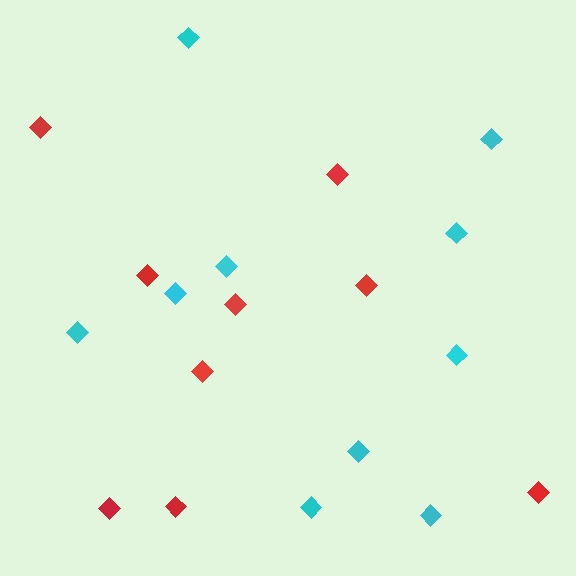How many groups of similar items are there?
There are 2 groups: one group of cyan diamonds (10) and one group of red diamonds (9).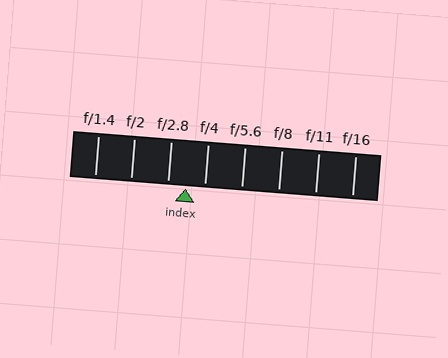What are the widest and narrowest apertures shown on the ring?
The widest aperture shown is f/1.4 and the narrowest is f/16.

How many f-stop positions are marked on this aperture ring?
There are 8 f-stop positions marked.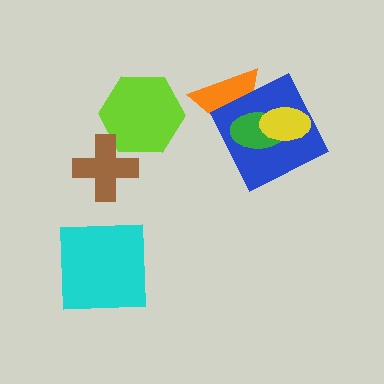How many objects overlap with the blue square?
3 objects overlap with the blue square.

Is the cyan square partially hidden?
No, no other shape covers it.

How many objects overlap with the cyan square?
0 objects overlap with the cyan square.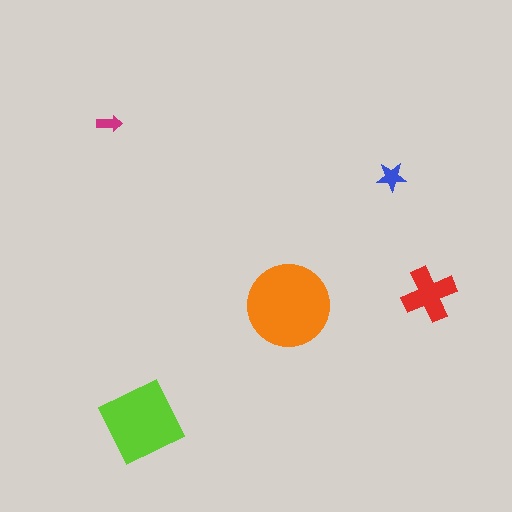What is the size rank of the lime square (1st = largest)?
2nd.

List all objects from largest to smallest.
The orange circle, the lime square, the red cross, the blue star, the magenta arrow.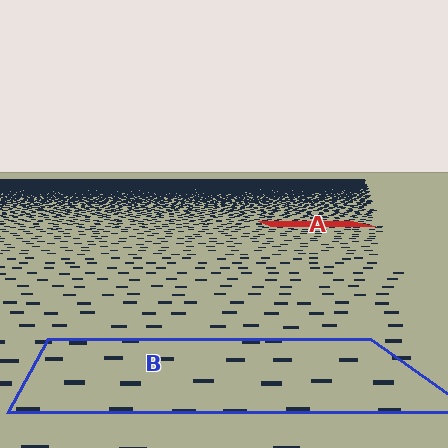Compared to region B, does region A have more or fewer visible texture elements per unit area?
Region A has more texture elements per unit area — they are packed more densely because it is farther away.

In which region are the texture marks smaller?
The texture marks are smaller in region A, because it is farther away.